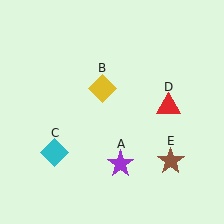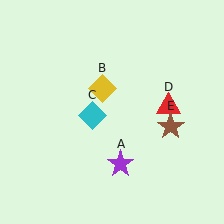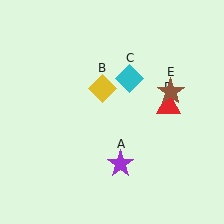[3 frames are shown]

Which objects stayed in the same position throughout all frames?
Purple star (object A) and yellow diamond (object B) and red triangle (object D) remained stationary.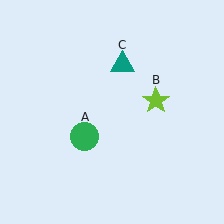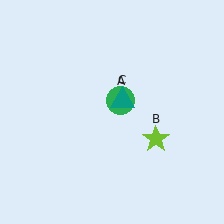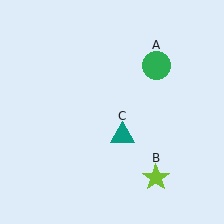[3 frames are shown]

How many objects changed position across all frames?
3 objects changed position: green circle (object A), lime star (object B), teal triangle (object C).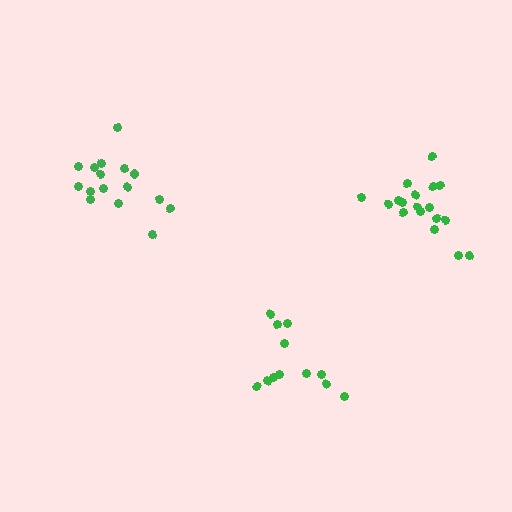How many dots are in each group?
Group 1: 12 dots, Group 2: 16 dots, Group 3: 18 dots (46 total).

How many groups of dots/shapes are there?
There are 3 groups.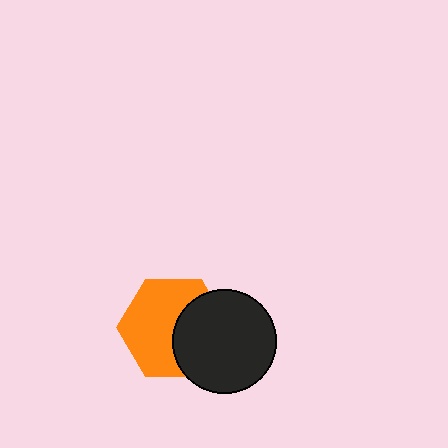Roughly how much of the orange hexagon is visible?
About half of it is visible (roughly 61%).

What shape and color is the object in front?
The object in front is a black circle.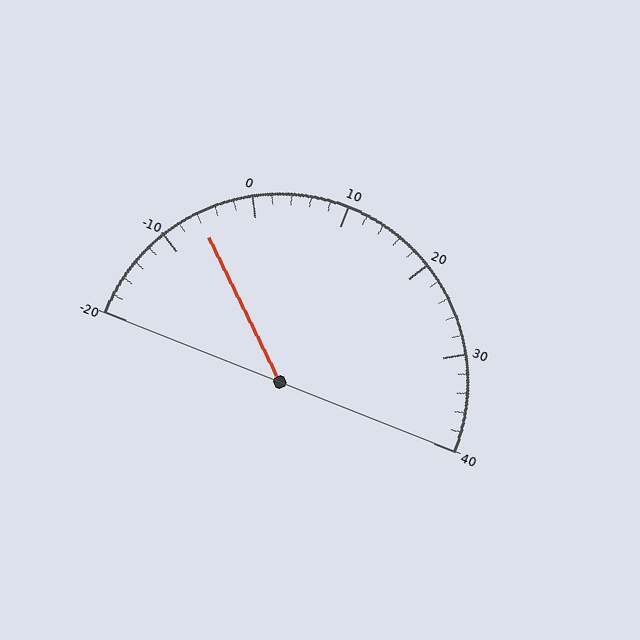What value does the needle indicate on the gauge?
The needle indicates approximately -6.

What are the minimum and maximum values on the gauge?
The gauge ranges from -20 to 40.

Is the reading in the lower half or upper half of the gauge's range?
The reading is in the lower half of the range (-20 to 40).